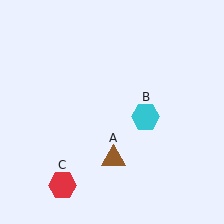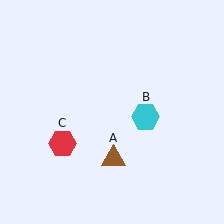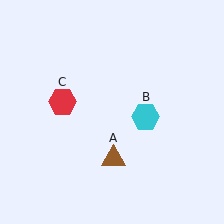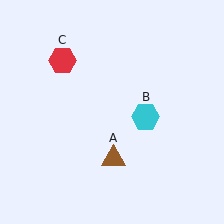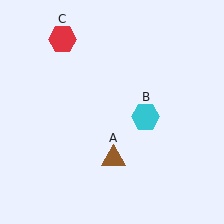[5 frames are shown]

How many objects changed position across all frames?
1 object changed position: red hexagon (object C).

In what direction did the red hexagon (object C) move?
The red hexagon (object C) moved up.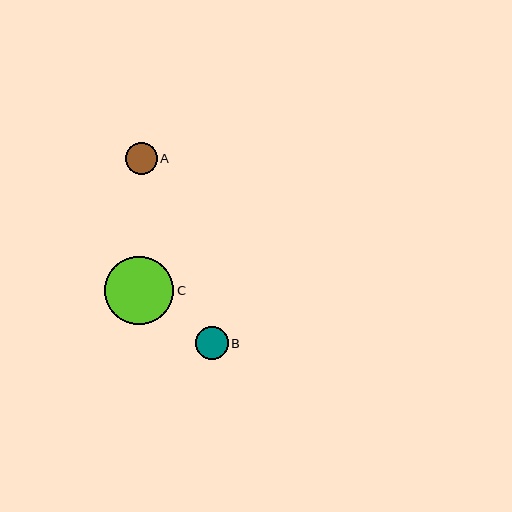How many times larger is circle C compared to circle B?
Circle C is approximately 2.1 times the size of circle B.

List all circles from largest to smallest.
From largest to smallest: C, B, A.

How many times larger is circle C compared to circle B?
Circle C is approximately 2.1 times the size of circle B.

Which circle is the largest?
Circle C is the largest with a size of approximately 69 pixels.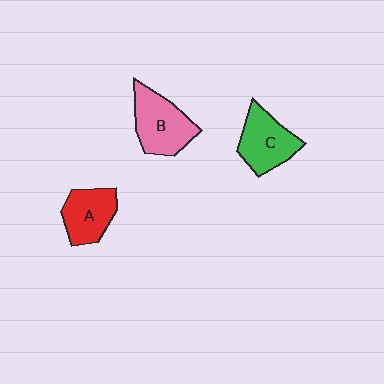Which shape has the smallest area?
Shape A (red).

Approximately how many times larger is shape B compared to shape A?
Approximately 1.2 times.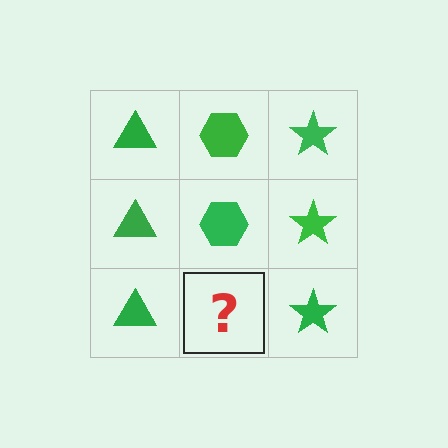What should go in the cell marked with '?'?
The missing cell should contain a green hexagon.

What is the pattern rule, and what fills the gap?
The rule is that each column has a consistent shape. The gap should be filled with a green hexagon.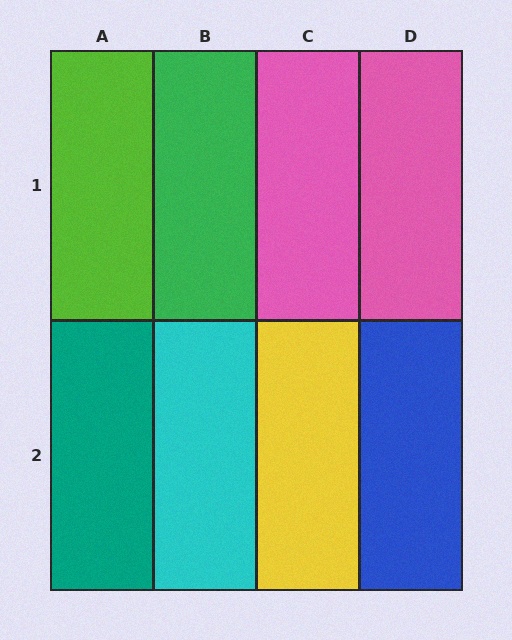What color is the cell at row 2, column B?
Cyan.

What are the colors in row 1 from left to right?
Lime, green, pink, pink.